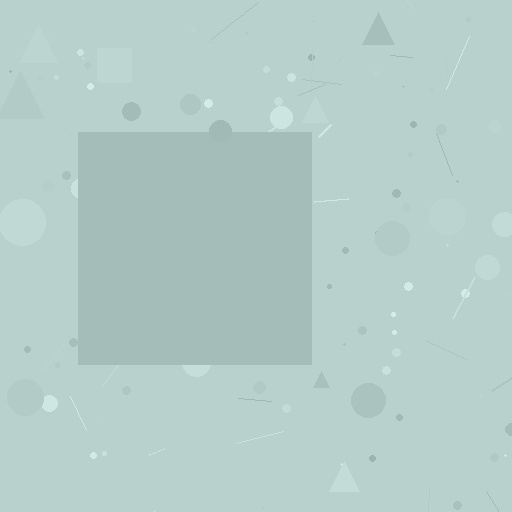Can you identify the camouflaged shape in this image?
The camouflaged shape is a square.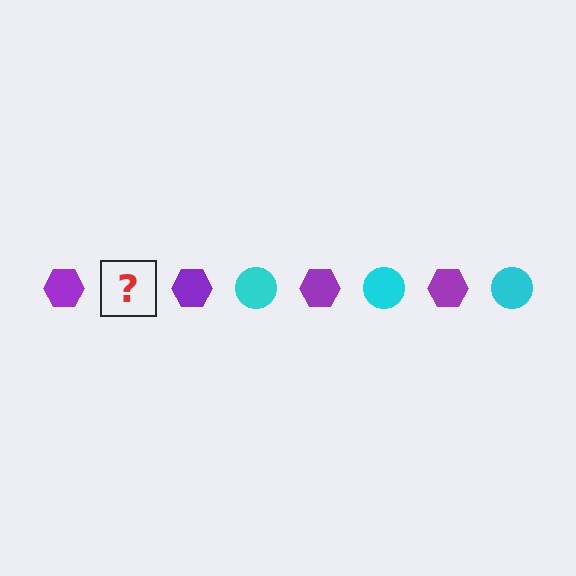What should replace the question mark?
The question mark should be replaced with a cyan circle.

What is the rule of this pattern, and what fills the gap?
The rule is that the pattern alternates between purple hexagon and cyan circle. The gap should be filled with a cyan circle.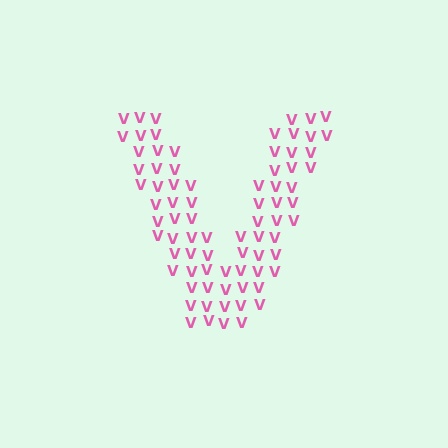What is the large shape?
The large shape is the letter V.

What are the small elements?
The small elements are letter V's.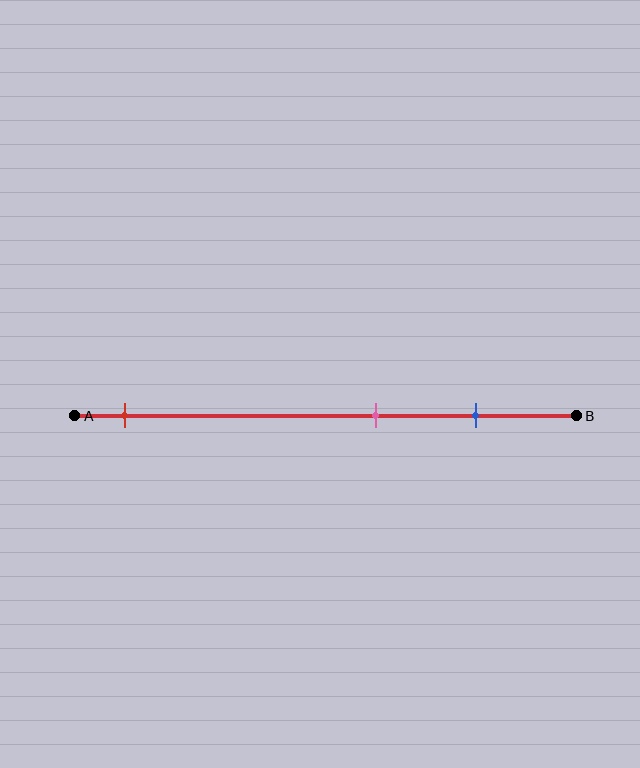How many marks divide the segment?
There are 3 marks dividing the segment.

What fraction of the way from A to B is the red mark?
The red mark is approximately 10% (0.1) of the way from A to B.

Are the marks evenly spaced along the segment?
No, the marks are not evenly spaced.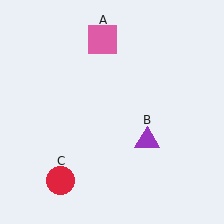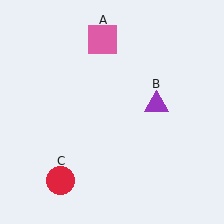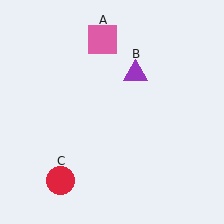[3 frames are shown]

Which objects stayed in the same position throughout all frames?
Pink square (object A) and red circle (object C) remained stationary.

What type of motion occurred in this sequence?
The purple triangle (object B) rotated counterclockwise around the center of the scene.